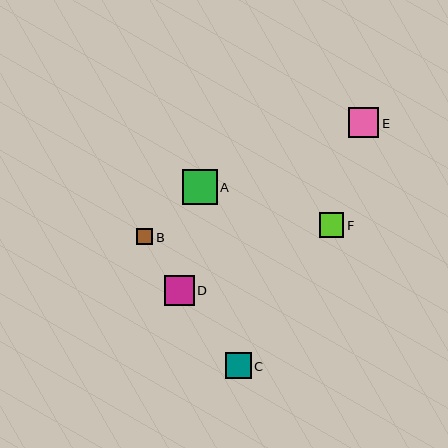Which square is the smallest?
Square B is the smallest with a size of approximately 16 pixels.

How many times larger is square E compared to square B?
Square E is approximately 1.9 times the size of square B.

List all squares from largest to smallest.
From largest to smallest: A, E, D, C, F, B.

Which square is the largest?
Square A is the largest with a size of approximately 35 pixels.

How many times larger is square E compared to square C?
Square E is approximately 1.2 times the size of square C.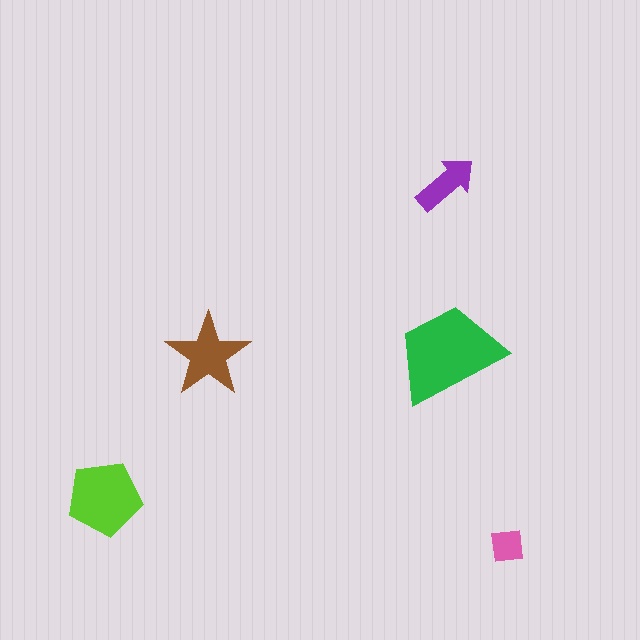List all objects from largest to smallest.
The green trapezoid, the lime pentagon, the brown star, the purple arrow, the pink square.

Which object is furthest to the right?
The pink square is rightmost.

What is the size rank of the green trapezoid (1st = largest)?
1st.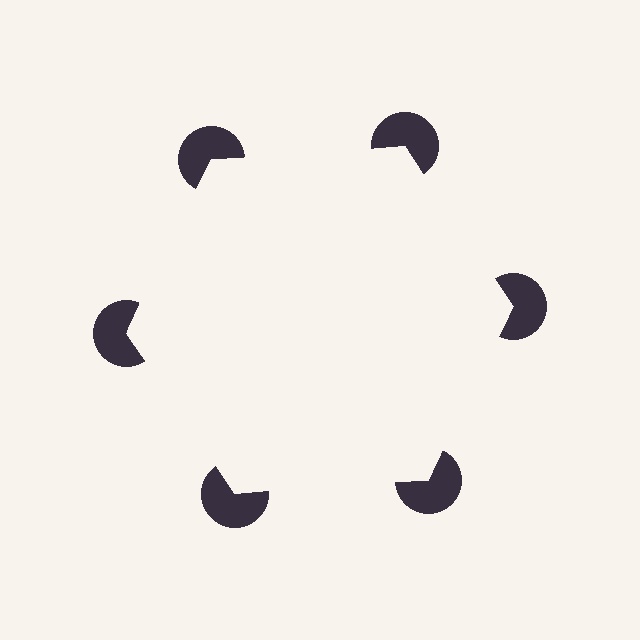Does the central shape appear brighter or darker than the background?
It typically appears slightly brighter than the background, even though no actual brightness change is drawn.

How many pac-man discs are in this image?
There are 6 — one at each vertex of the illusory hexagon.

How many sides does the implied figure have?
6 sides.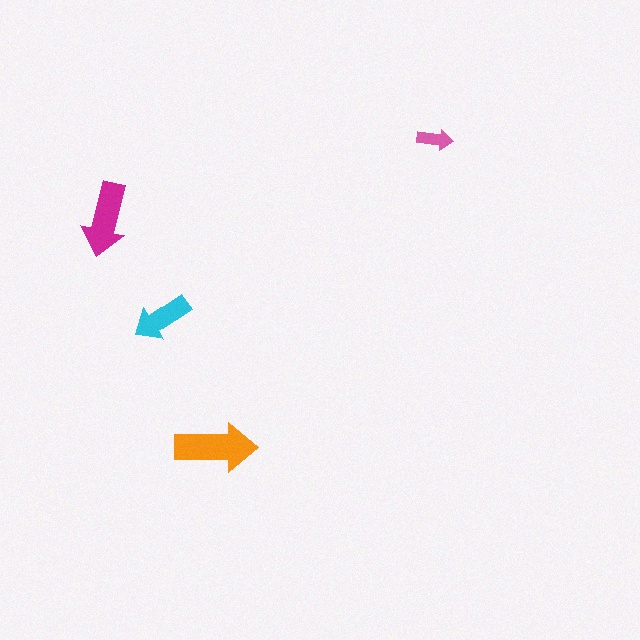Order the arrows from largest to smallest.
the orange one, the magenta one, the cyan one, the pink one.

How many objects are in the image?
There are 4 objects in the image.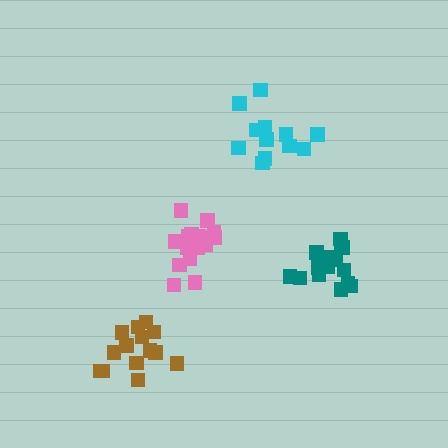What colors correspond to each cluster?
The clusters are colored: pink, teal, cyan, brown.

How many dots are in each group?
Group 1: 16 dots, Group 2: 17 dots, Group 3: 12 dots, Group 4: 14 dots (59 total).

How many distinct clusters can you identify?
There are 4 distinct clusters.